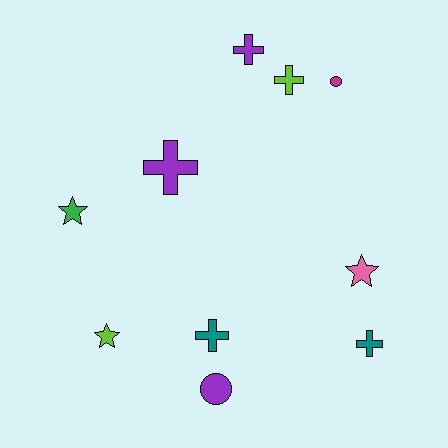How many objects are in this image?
There are 10 objects.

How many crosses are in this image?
There are 5 crosses.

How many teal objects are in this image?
There are 2 teal objects.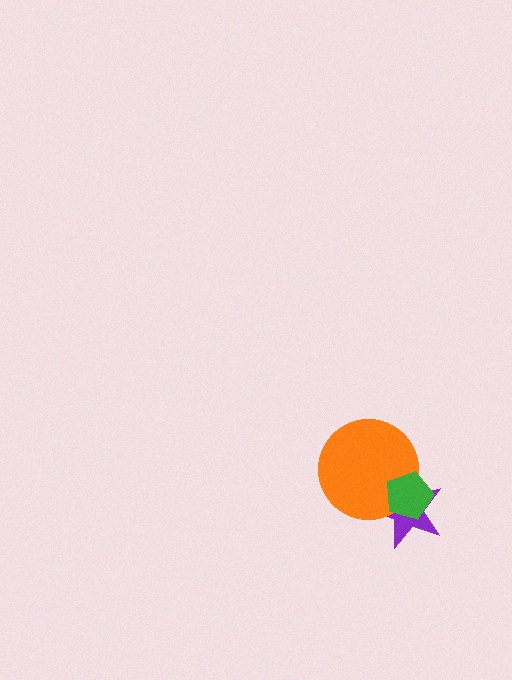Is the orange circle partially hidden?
Yes, it is partially covered by another shape.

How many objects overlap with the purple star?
2 objects overlap with the purple star.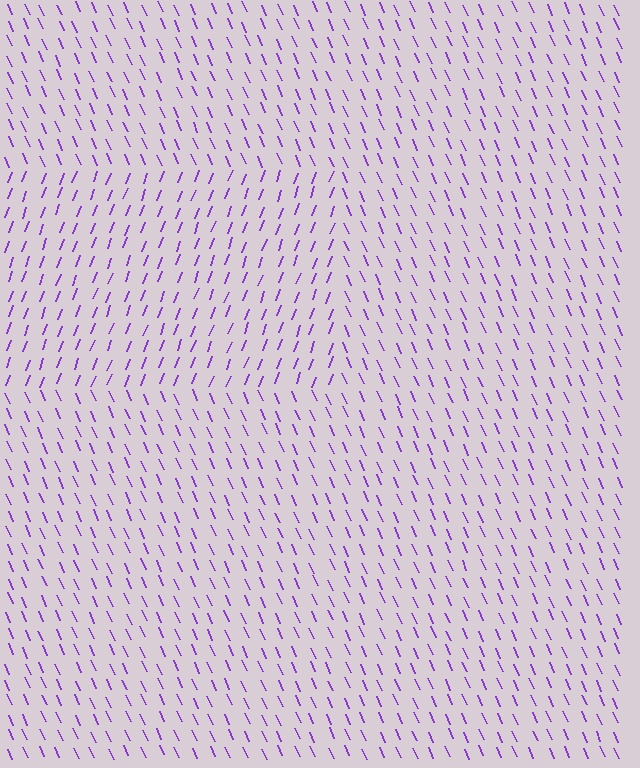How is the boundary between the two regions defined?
The boundary is defined purely by a change in line orientation (approximately 45 degrees difference). All lines are the same color and thickness.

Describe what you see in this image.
The image is filled with small purple line segments. A rectangle region in the image has lines oriented differently from the surrounding lines, creating a visible texture boundary.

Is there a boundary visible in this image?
Yes, there is a texture boundary formed by a change in line orientation.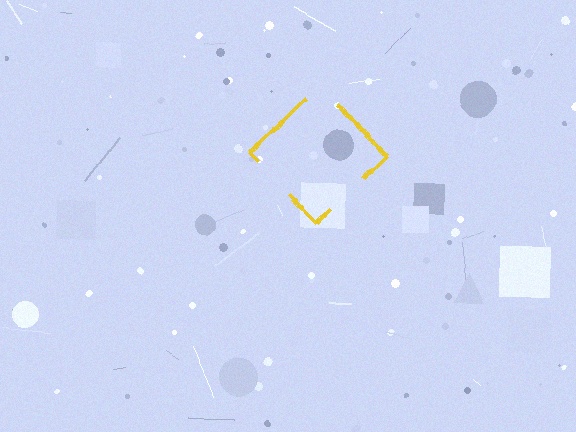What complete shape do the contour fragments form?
The contour fragments form a diamond.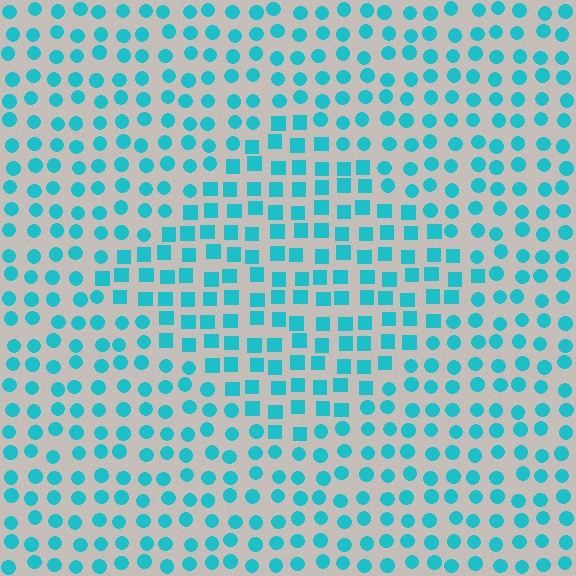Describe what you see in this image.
The image is filled with small cyan elements arranged in a uniform grid. A diamond-shaped region contains squares, while the surrounding area contains circles. The boundary is defined purely by the change in element shape.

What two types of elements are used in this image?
The image uses squares inside the diamond region and circles outside it.